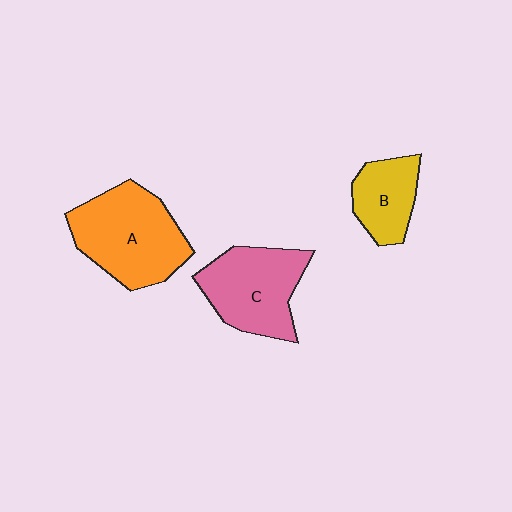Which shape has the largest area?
Shape A (orange).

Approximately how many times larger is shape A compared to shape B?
Approximately 1.9 times.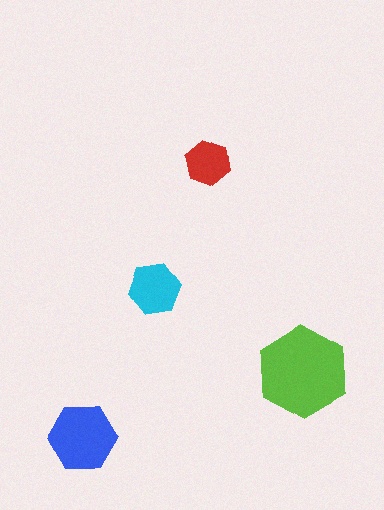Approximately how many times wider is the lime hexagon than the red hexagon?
About 2 times wider.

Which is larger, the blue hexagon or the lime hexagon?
The lime one.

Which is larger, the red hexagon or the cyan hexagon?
The cyan one.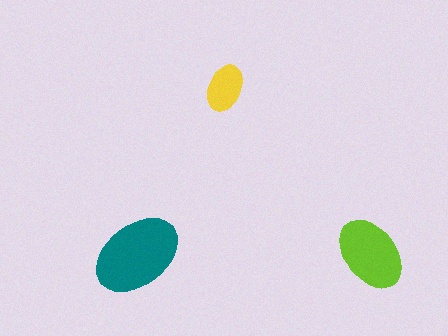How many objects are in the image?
There are 3 objects in the image.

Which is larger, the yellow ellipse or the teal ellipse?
The teal one.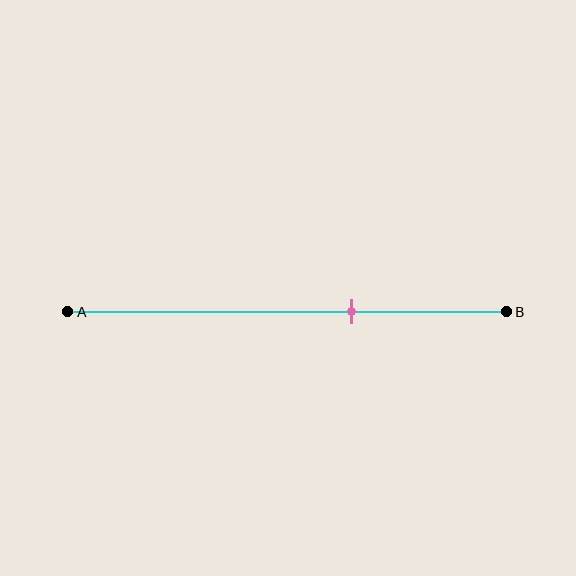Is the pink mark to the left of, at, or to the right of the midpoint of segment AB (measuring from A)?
The pink mark is to the right of the midpoint of segment AB.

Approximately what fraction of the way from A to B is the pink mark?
The pink mark is approximately 65% of the way from A to B.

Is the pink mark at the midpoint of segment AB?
No, the mark is at about 65% from A, not at the 50% midpoint.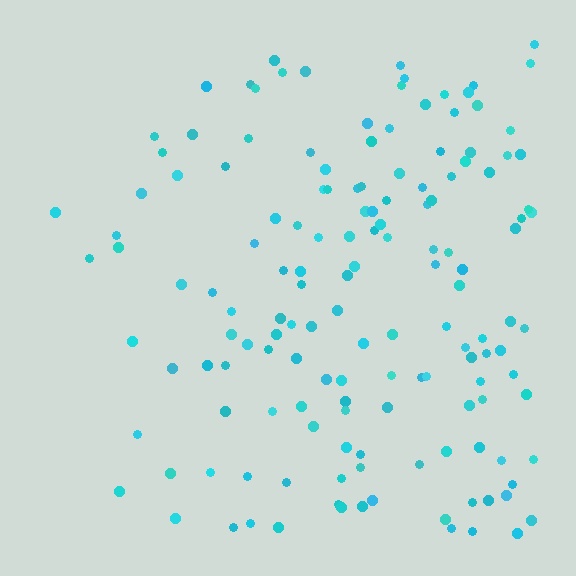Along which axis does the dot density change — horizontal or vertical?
Horizontal.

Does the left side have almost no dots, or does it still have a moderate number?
Still a moderate number, just noticeably fewer than the right.